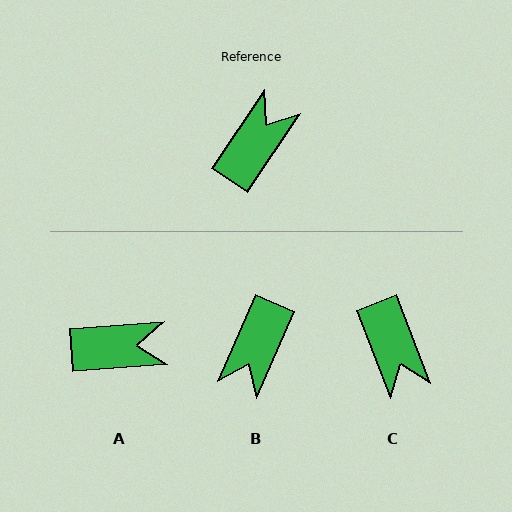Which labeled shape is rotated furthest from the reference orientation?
B, about 170 degrees away.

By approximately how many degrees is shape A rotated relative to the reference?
Approximately 52 degrees clockwise.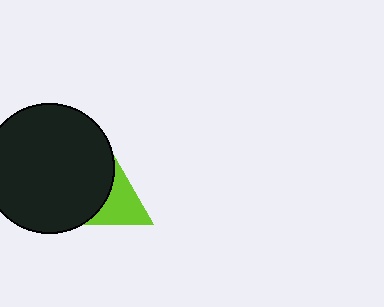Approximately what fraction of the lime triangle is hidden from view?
Roughly 50% of the lime triangle is hidden behind the black circle.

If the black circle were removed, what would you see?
You would see the complete lime triangle.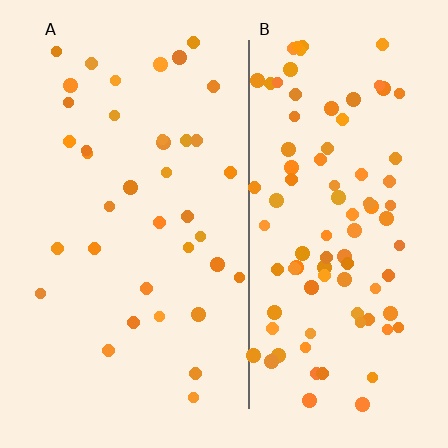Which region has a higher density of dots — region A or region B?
B (the right).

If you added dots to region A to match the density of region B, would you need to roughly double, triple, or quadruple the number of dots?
Approximately double.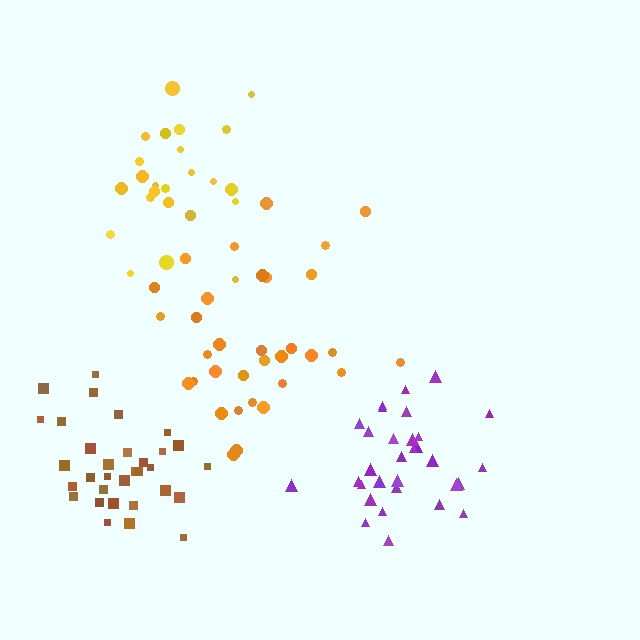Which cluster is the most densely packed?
Brown.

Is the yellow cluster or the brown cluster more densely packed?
Brown.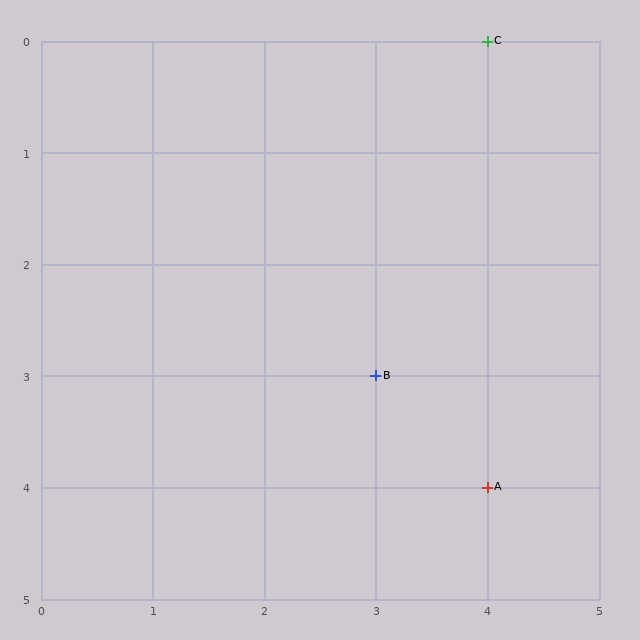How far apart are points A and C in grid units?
Points A and C are 4 rows apart.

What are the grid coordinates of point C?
Point C is at grid coordinates (4, 0).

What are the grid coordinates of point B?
Point B is at grid coordinates (3, 3).